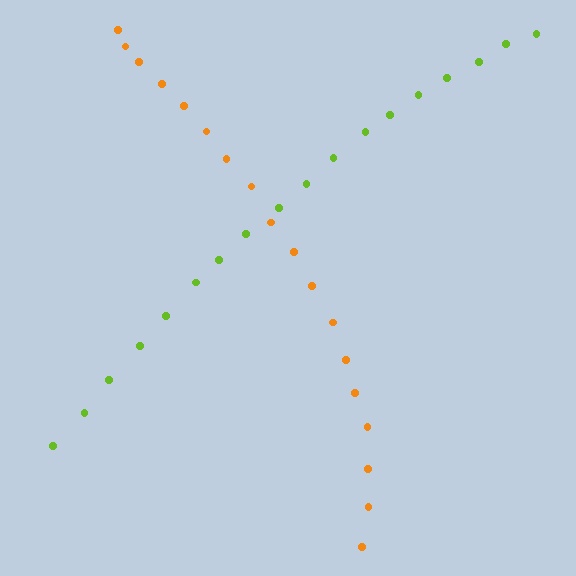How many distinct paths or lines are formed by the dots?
There are 2 distinct paths.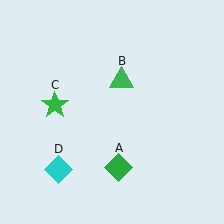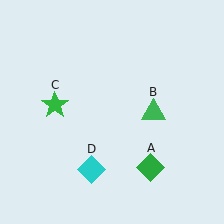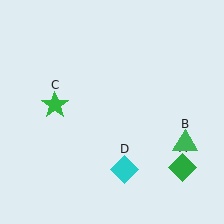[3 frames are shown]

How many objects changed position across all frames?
3 objects changed position: green diamond (object A), green triangle (object B), cyan diamond (object D).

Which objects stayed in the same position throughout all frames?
Green star (object C) remained stationary.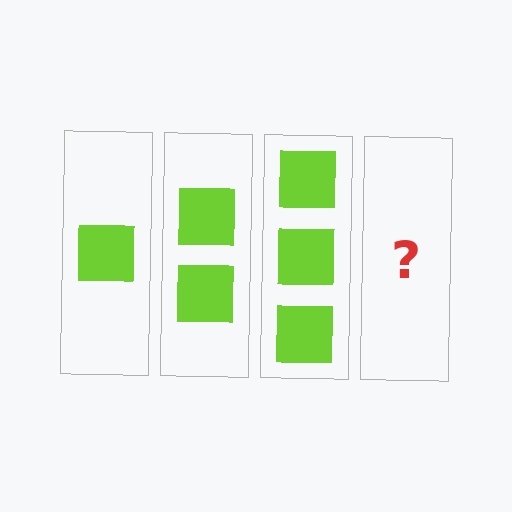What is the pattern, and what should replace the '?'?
The pattern is that each step adds one more square. The '?' should be 4 squares.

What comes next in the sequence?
The next element should be 4 squares.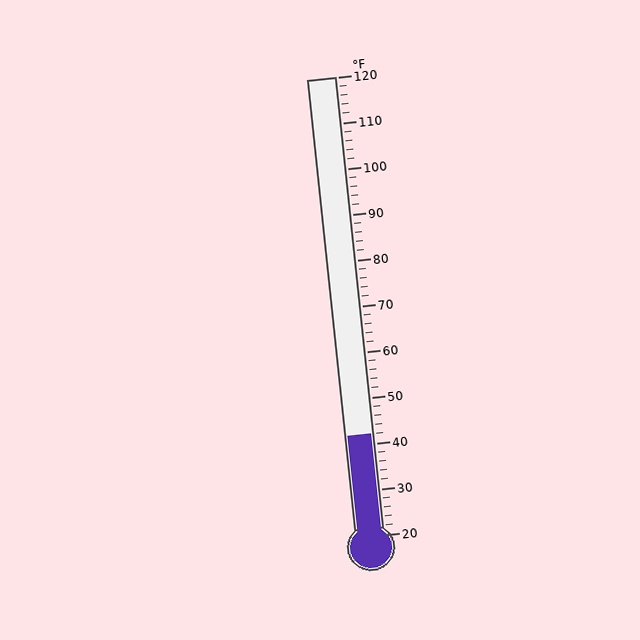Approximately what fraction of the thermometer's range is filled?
The thermometer is filled to approximately 20% of its range.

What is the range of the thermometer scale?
The thermometer scale ranges from 20°F to 120°F.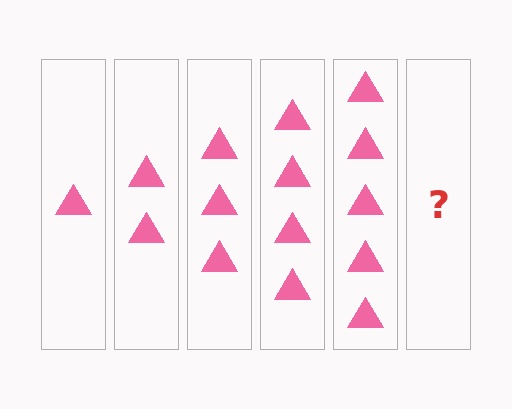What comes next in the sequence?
The next element should be 6 triangles.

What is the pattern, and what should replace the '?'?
The pattern is that each step adds one more triangle. The '?' should be 6 triangles.